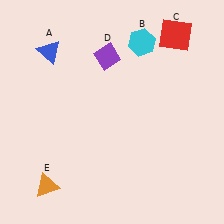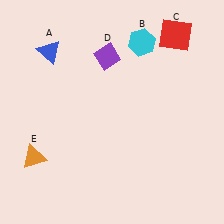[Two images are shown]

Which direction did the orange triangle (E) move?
The orange triangle (E) moved up.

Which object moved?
The orange triangle (E) moved up.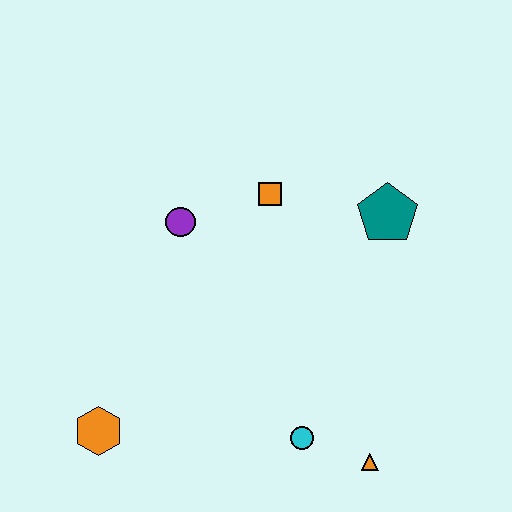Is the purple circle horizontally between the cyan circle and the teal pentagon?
No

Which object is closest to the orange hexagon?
The cyan circle is closest to the orange hexagon.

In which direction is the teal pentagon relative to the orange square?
The teal pentagon is to the right of the orange square.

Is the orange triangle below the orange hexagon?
Yes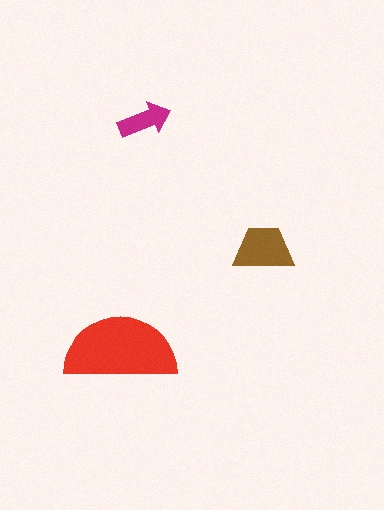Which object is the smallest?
The magenta arrow.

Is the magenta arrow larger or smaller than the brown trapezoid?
Smaller.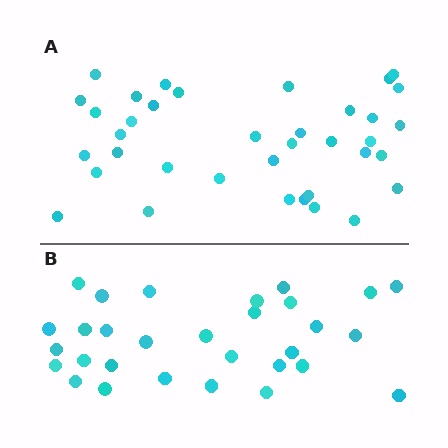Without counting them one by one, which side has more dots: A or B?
Region A (the top region) has more dots.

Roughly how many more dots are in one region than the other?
Region A has roughly 8 or so more dots than region B.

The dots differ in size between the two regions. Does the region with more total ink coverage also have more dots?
No. Region B has more total ink coverage because its dots are larger, but region A actually contains more individual dots. Total area can be misleading — the number of items is what matters here.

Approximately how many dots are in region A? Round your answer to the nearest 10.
About 40 dots. (The exact count is 37, which rounds to 40.)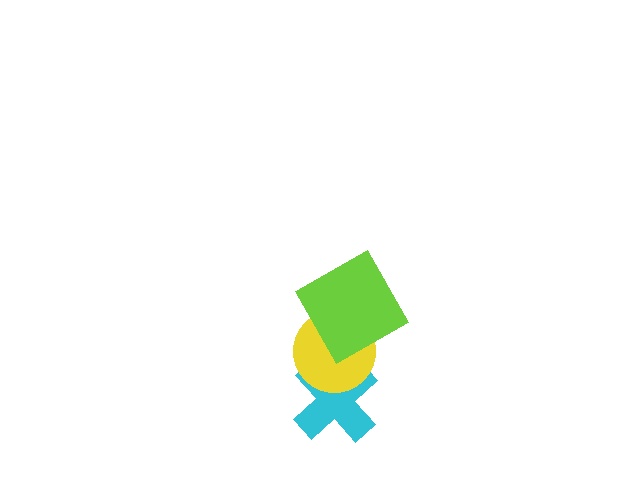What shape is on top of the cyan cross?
The yellow circle is on top of the cyan cross.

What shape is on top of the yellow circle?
The lime square is on top of the yellow circle.